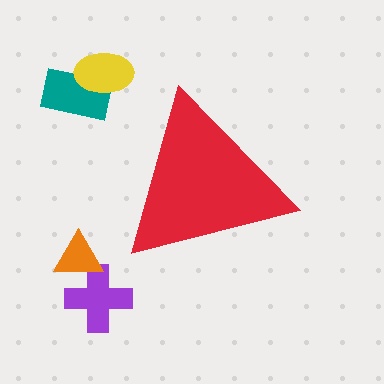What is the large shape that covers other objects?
A red triangle.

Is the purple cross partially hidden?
No, the purple cross is fully visible.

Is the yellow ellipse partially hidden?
No, the yellow ellipse is fully visible.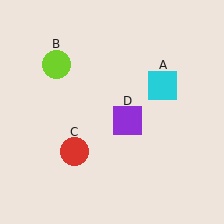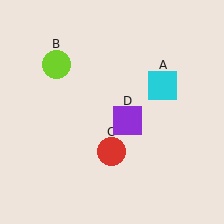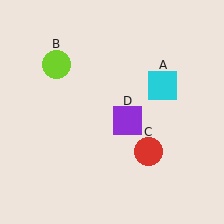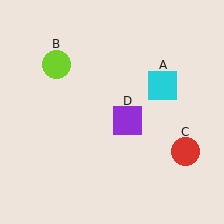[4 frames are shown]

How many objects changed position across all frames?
1 object changed position: red circle (object C).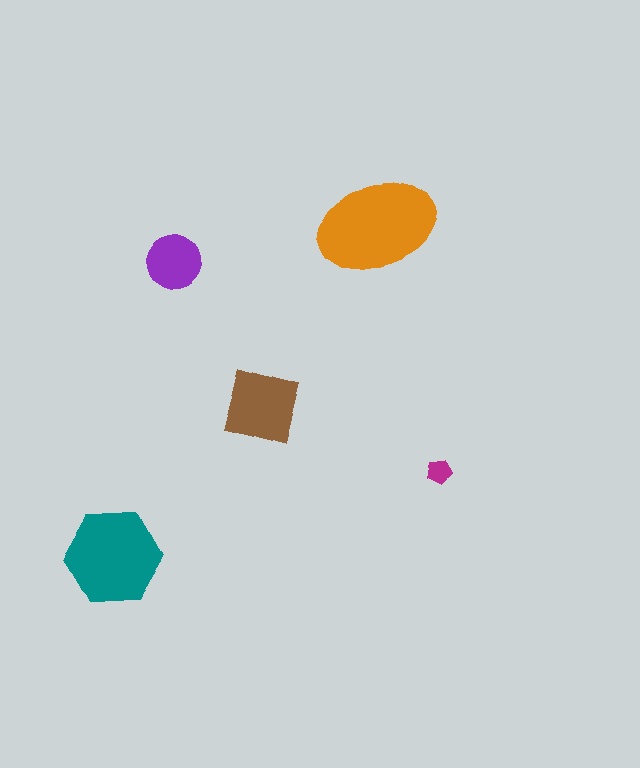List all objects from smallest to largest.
The magenta pentagon, the purple circle, the brown square, the teal hexagon, the orange ellipse.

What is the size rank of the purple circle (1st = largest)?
4th.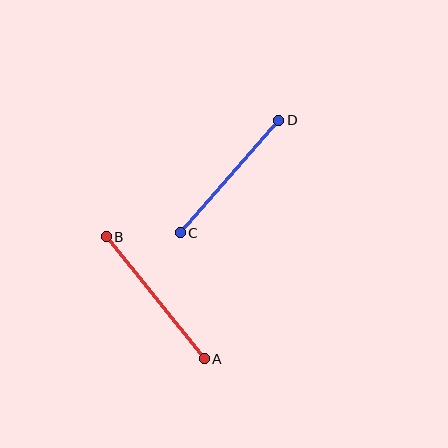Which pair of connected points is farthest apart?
Points A and B are farthest apart.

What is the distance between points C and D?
The distance is approximately 150 pixels.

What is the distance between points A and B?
The distance is approximately 156 pixels.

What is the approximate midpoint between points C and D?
The midpoint is at approximately (230, 176) pixels.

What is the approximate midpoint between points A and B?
The midpoint is at approximately (155, 298) pixels.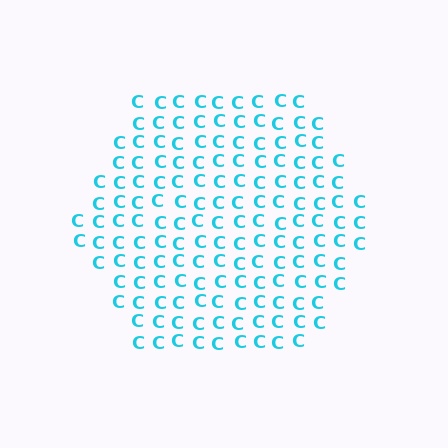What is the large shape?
The large shape is a hexagon.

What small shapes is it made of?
It is made of small letter C's.